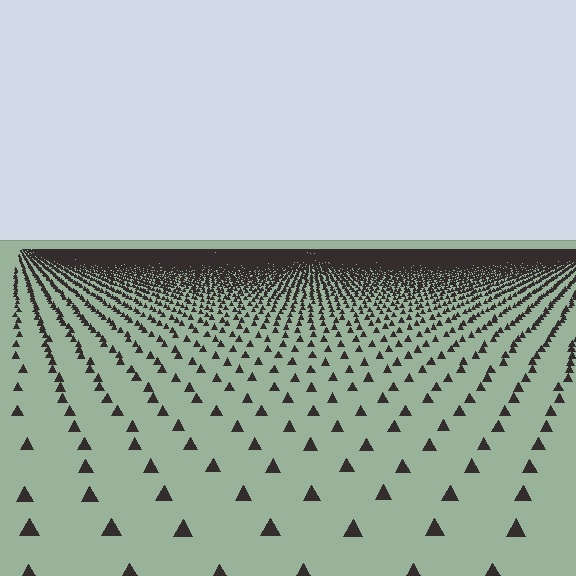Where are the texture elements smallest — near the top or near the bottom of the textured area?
Near the top.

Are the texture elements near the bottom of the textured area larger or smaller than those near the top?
Larger. Near the bottom, elements are closer to the viewer and appear at a bigger on-screen size.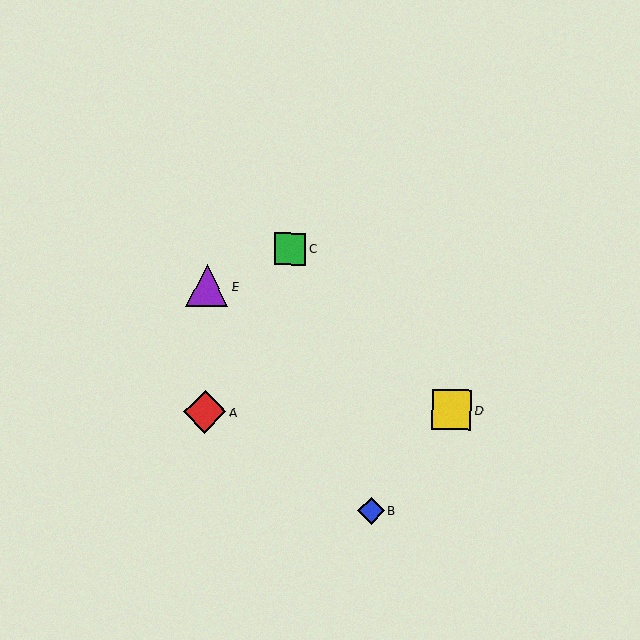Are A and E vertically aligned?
Yes, both are at x≈205.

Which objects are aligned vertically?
Objects A, E are aligned vertically.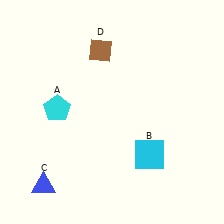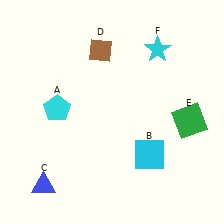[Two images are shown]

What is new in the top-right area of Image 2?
A cyan star (F) was added in the top-right area of Image 2.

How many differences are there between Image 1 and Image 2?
There are 2 differences between the two images.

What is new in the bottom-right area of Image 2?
A green square (E) was added in the bottom-right area of Image 2.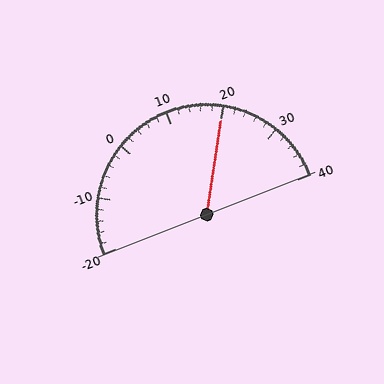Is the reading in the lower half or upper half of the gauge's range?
The reading is in the upper half of the range (-20 to 40).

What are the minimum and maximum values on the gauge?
The gauge ranges from -20 to 40.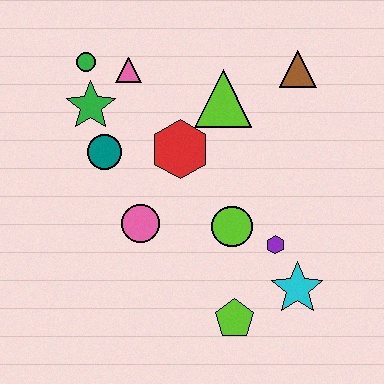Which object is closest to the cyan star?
The purple hexagon is closest to the cyan star.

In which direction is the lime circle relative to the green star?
The lime circle is to the right of the green star.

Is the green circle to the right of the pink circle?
No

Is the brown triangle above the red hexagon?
Yes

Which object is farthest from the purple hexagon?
The green circle is farthest from the purple hexagon.